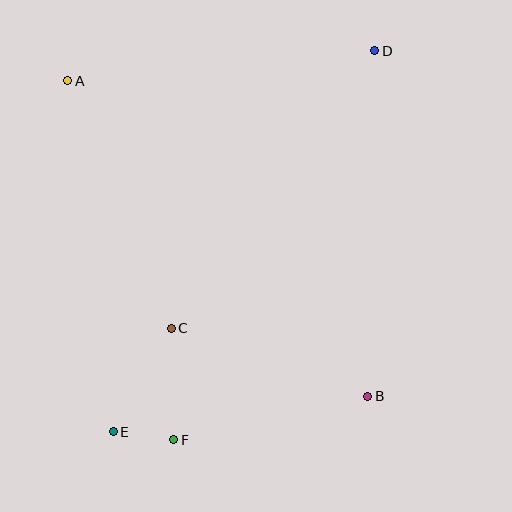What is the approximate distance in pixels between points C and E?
The distance between C and E is approximately 119 pixels.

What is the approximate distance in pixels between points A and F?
The distance between A and F is approximately 374 pixels.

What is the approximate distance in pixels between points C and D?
The distance between C and D is approximately 344 pixels.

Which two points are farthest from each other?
Points D and E are farthest from each other.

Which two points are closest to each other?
Points E and F are closest to each other.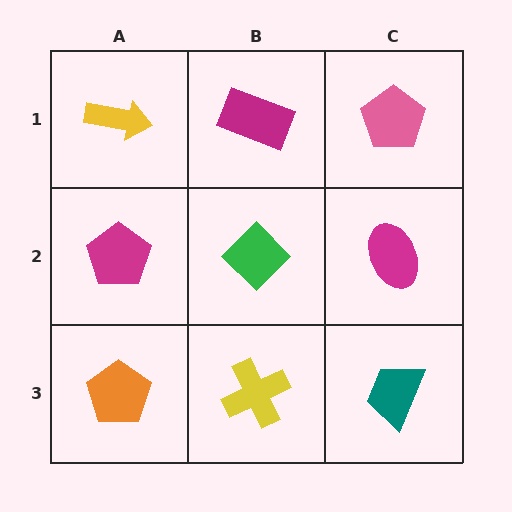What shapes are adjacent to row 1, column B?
A green diamond (row 2, column B), a yellow arrow (row 1, column A), a pink pentagon (row 1, column C).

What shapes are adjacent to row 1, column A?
A magenta pentagon (row 2, column A), a magenta rectangle (row 1, column B).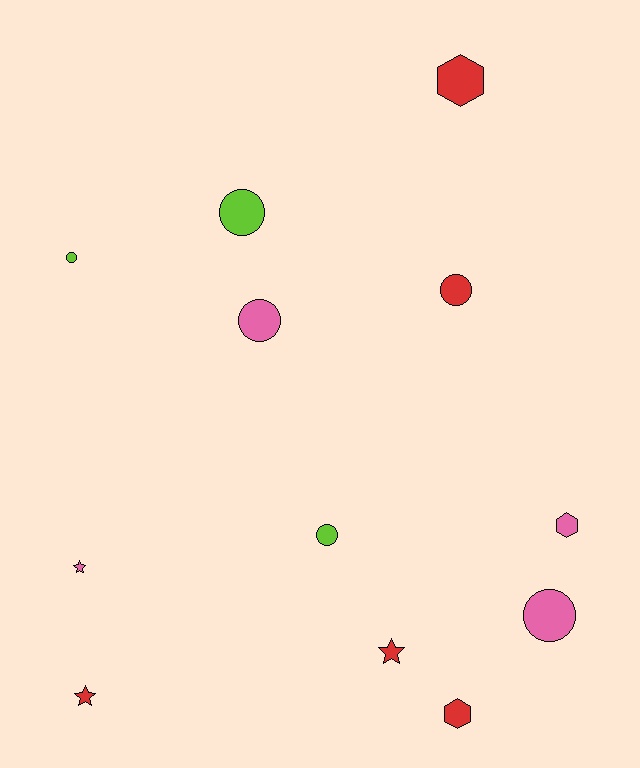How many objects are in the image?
There are 12 objects.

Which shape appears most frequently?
Circle, with 6 objects.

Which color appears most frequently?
Red, with 5 objects.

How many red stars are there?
There are 2 red stars.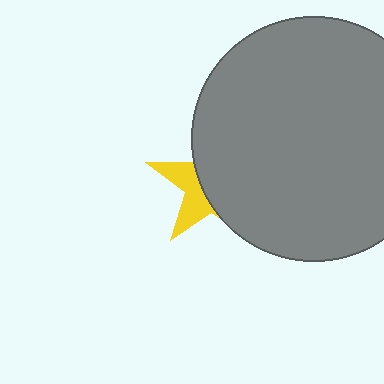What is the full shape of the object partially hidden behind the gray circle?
The partially hidden object is a yellow star.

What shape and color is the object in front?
The object in front is a gray circle.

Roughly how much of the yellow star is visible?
A small part of it is visible (roughly 35%).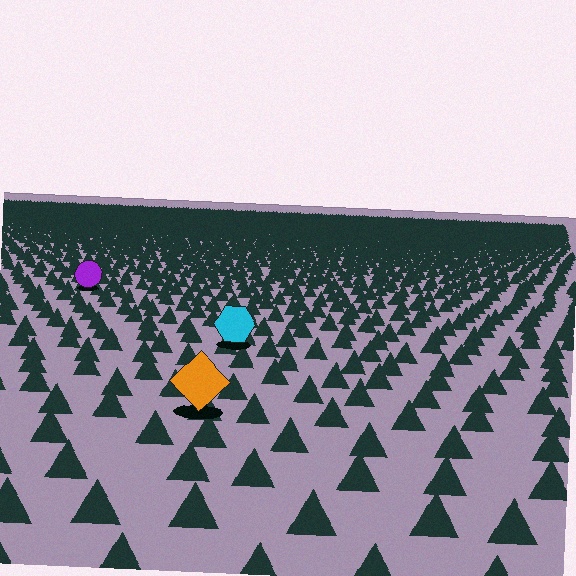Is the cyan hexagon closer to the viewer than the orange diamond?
No. The orange diamond is closer — you can tell from the texture gradient: the ground texture is coarser near it.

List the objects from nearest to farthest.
From nearest to farthest: the orange diamond, the cyan hexagon, the purple circle.